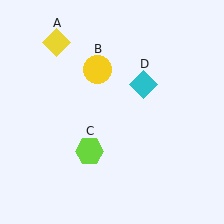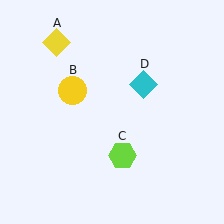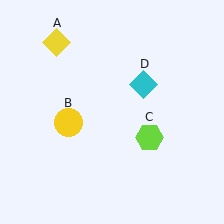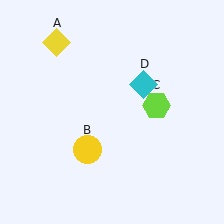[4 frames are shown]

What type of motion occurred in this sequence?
The yellow circle (object B), lime hexagon (object C) rotated counterclockwise around the center of the scene.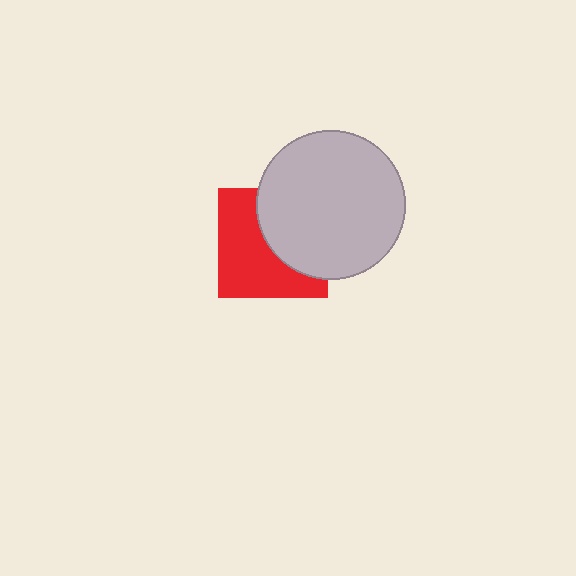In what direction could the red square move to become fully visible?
The red square could move left. That would shift it out from behind the light gray circle entirely.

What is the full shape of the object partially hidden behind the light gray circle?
The partially hidden object is a red square.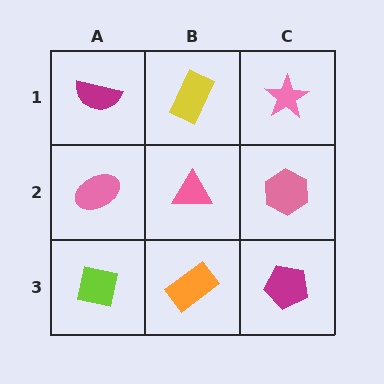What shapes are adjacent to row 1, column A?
A pink ellipse (row 2, column A), a yellow rectangle (row 1, column B).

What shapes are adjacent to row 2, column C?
A pink star (row 1, column C), a magenta pentagon (row 3, column C), a pink triangle (row 2, column B).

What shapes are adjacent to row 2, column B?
A yellow rectangle (row 1, column B), an orange rectangle (row 3, column B), a pink ellipse (row 2, column A), a pink hexagon (row 2, column C).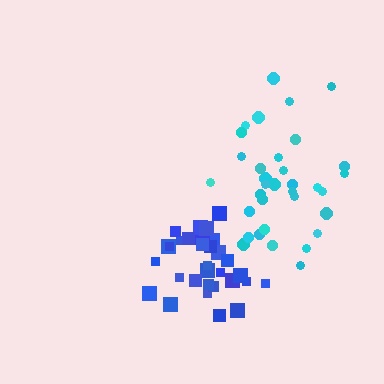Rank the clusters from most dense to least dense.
blue, cyan.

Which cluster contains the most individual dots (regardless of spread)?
Blue (34).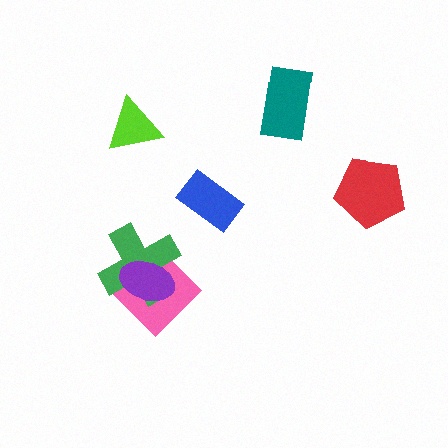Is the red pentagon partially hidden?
No, no other shape covers it.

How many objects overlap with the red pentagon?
0 objects overlap with the red pentagon.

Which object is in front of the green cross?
The purple ellipse is in front of the green cross.